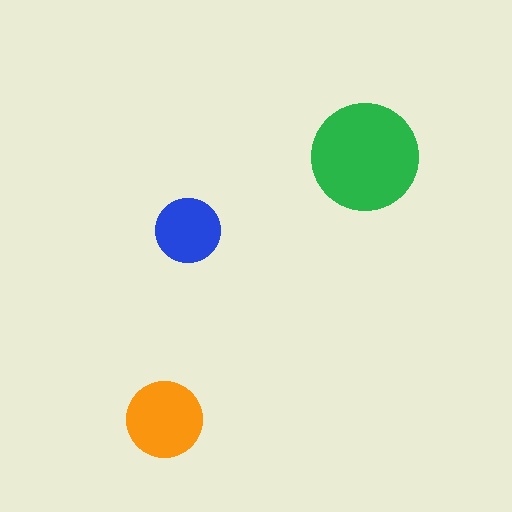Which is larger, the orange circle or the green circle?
The green one.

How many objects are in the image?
There are 3 objects in the image.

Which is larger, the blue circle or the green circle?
The green one.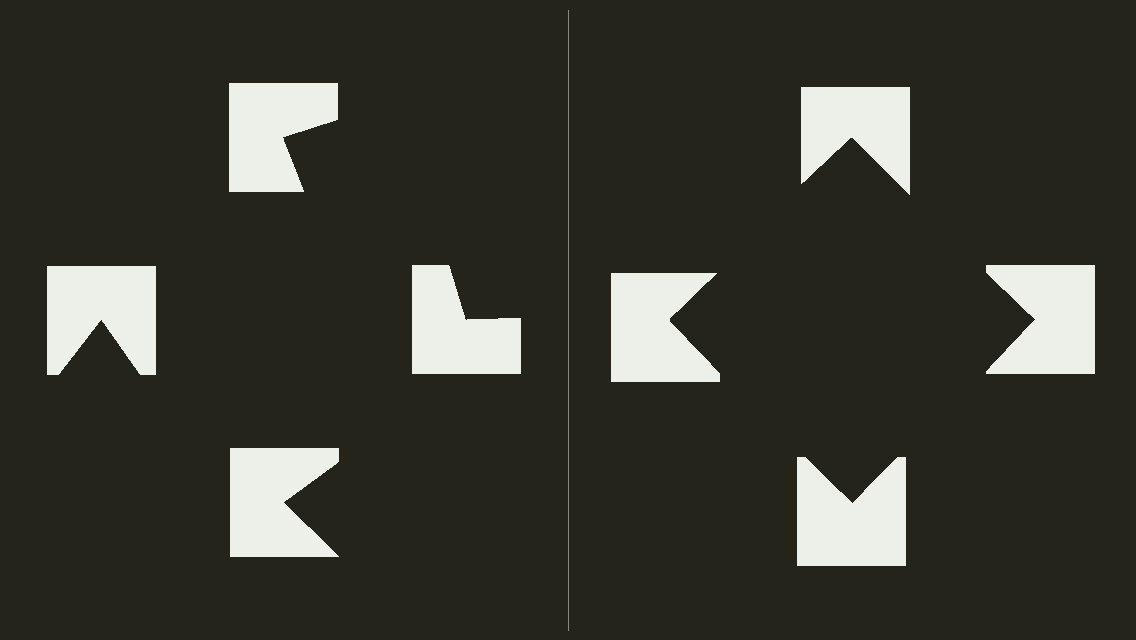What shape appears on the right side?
An illusory square.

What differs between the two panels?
The notched squares are positioned identically on both sides; only the wedge orientations differ. On the right they align to a square; on the left they are misaligned.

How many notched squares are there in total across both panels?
8 — 4 on each side.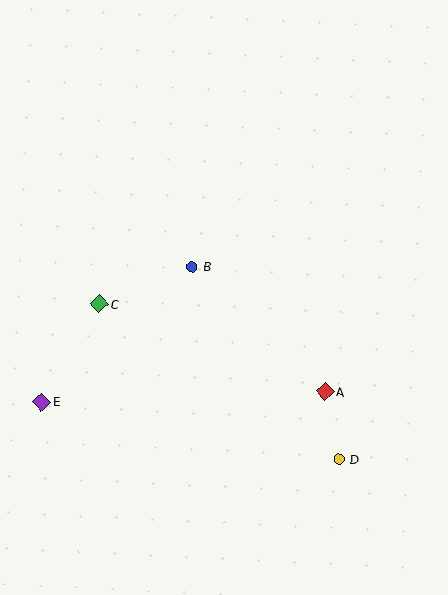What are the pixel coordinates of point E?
Point E is at (41, 402).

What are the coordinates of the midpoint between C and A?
The midpoint between C and A is at (212, 348).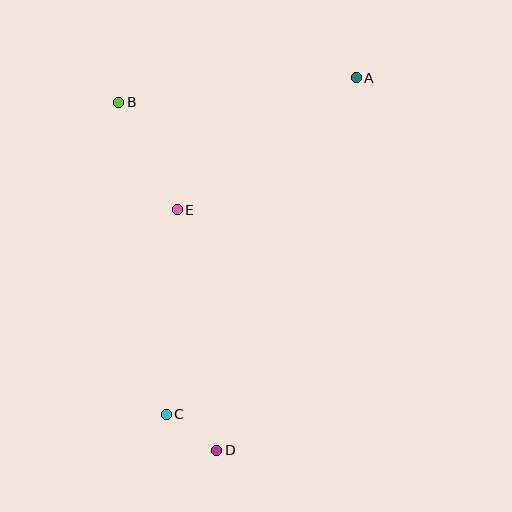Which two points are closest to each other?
Points C and D are closest to each other.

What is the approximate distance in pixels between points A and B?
The distance between A and B is approximately 239 pixels.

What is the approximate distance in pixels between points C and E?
The distance between C and E is approximately 205 pixels.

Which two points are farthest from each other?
Points A and D are farthest from each other.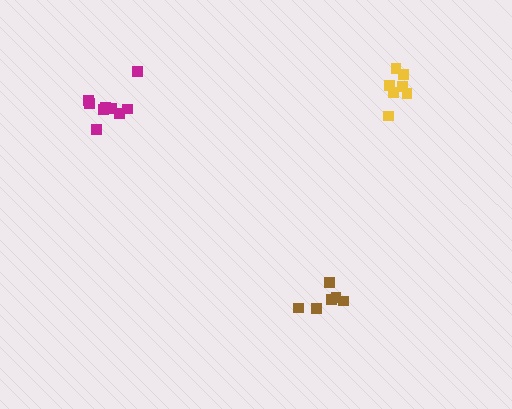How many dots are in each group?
Group 1: 6 dots, Group 2: 7 dots, Group 3: 9 dots (22 total).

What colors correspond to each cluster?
The clusters are colored: brown, yellow, magenta.